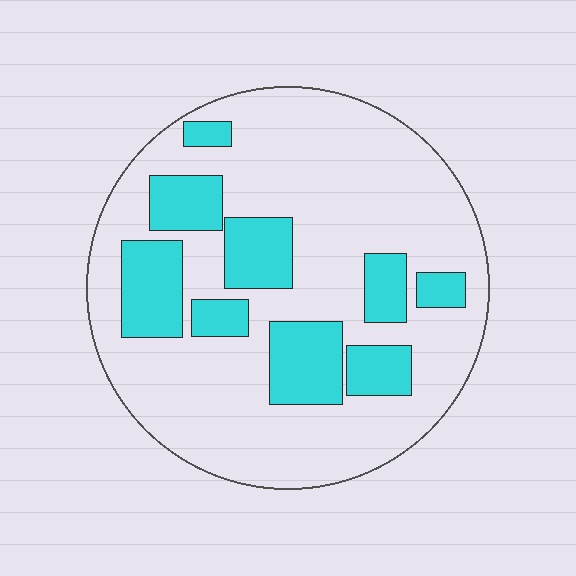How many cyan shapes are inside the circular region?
9.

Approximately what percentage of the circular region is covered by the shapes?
Approximately 25%.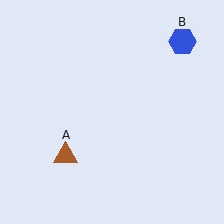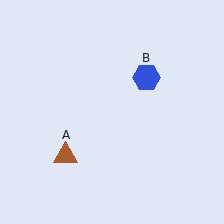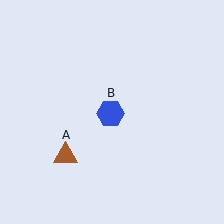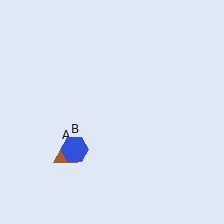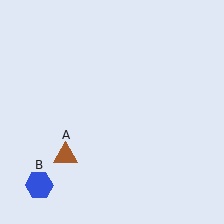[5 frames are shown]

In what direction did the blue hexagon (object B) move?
The blue hexagon (object B) moved down and to the left.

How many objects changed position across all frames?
1 object changed position: blue hexagon (object B).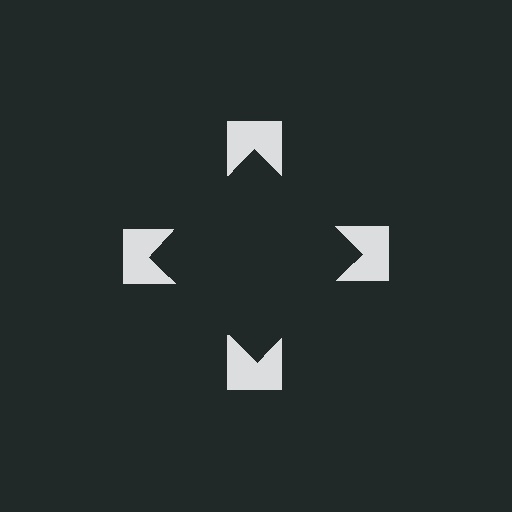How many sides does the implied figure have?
4 sides.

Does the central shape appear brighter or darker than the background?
It typically appears slightly darker than the background, even though no actual brightness change is drawn.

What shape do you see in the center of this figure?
An illusory square — its edges are inferred from the aligned wedge cuts in the notched squares, not physically drawn.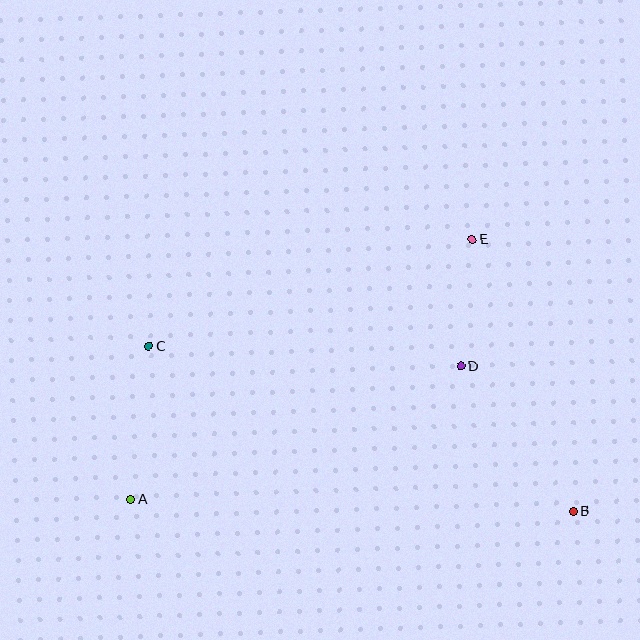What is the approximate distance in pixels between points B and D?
The distance between B and D is approximately 183 pixels.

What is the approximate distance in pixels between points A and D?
The distance between A and D is approximately 356 pixels.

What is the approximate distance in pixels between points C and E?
The distance between C and E is approximately 341 pixels.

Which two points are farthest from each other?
Points B and C are farthest from each other.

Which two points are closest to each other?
Points D and E are closest to each other.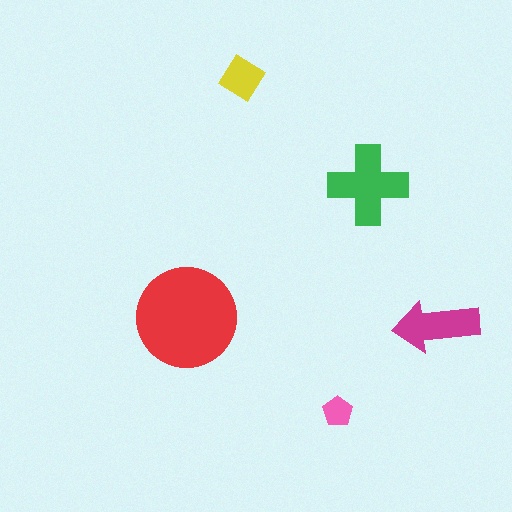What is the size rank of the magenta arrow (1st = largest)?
3rd.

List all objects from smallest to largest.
The pink pentagon, the yellow diamond, the magenta arrow, the green cross, the red circle.